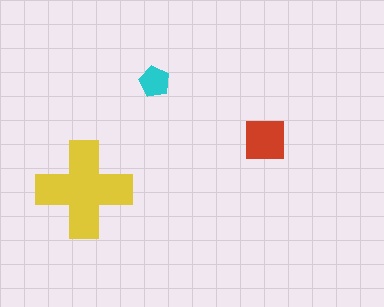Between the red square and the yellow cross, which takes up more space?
The yellow cross.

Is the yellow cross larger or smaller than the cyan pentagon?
Larger.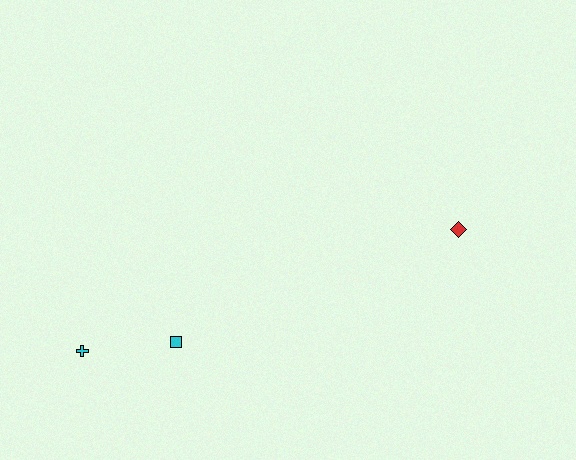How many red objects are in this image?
There is 1 red object.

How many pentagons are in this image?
There are no pentagons.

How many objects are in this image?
There are 3 objects.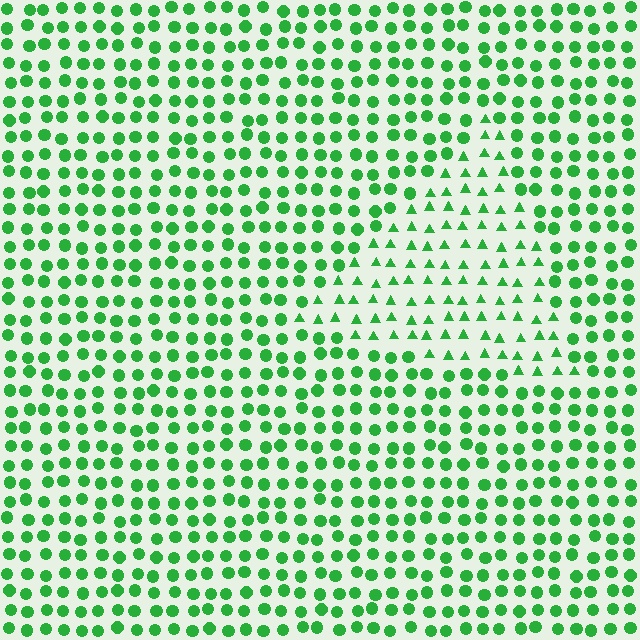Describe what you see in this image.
The image is filled with small green elements arranged in a uniform grid. A triangle-shaped region contains triangles, while the surrounding area contains circles. The boundary is defined purely by the change in element shape.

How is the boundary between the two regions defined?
The boundary is defined by a change in element shape: triangles inside vs. circles outside. All elements share the same color and spacing.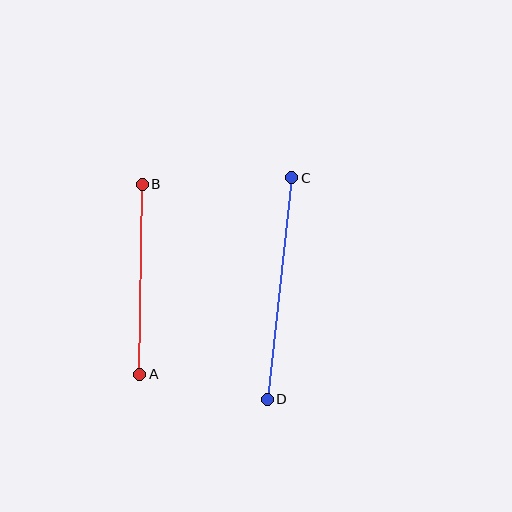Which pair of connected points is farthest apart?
Points C and D are farthest apart.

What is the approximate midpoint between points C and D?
The midpoint is at approximately (280, 288) pixels.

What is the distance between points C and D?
The distance is approximately 223 pixels.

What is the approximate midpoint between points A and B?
The midpoint is at approximately (141, 279) pixels.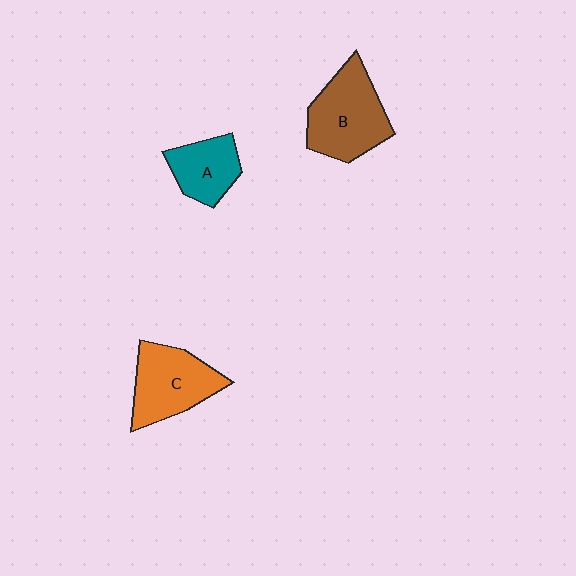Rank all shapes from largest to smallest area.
From largest to smallest: B (brown), C (orange), A (teal).